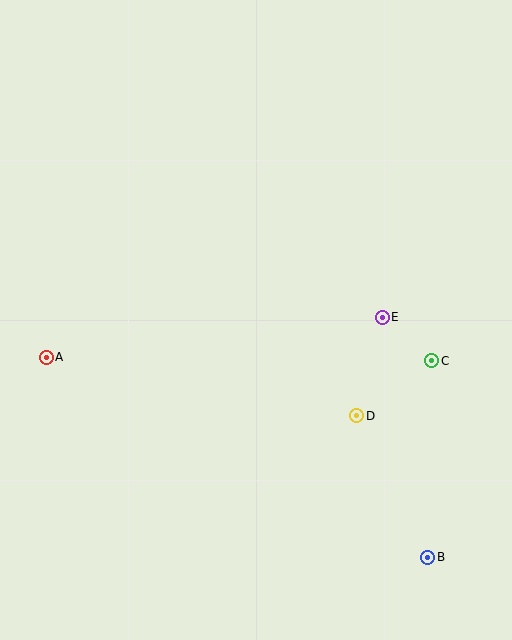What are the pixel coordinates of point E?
Point E is at (382, 317).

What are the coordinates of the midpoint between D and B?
The midpoint between D and B is at (392, 486).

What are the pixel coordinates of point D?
Point D is at (357, 416).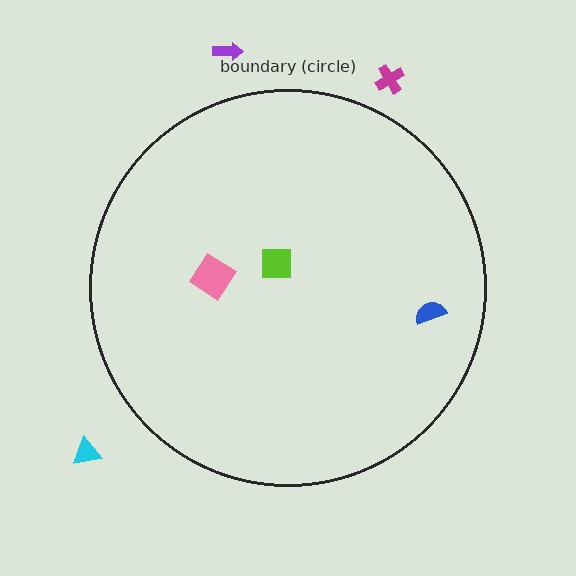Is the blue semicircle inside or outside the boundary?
Inside.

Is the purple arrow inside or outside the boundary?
Outside.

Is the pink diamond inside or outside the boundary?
Inside.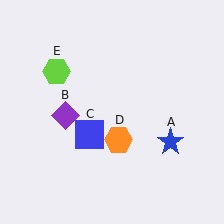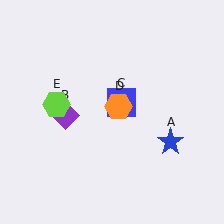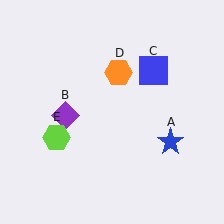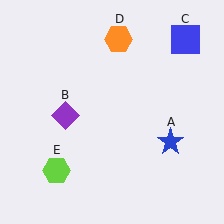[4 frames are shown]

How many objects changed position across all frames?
3 objects changed position: blue square (object C), orange hexagon (object D), lime hexagon (object E).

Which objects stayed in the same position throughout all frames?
Blue star (object A) and purple diamond (object B) remained stationary.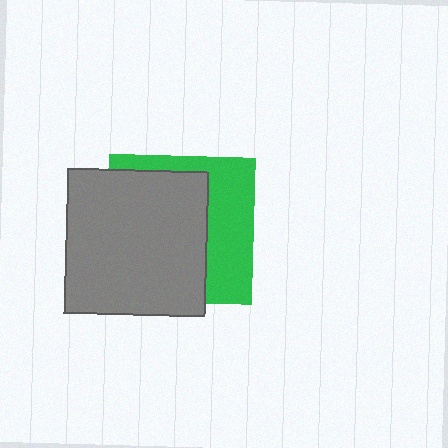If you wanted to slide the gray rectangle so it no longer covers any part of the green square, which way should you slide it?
Slide it left — that is the most direct way to separate the two shapes.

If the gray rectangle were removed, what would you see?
You would see the complete green square.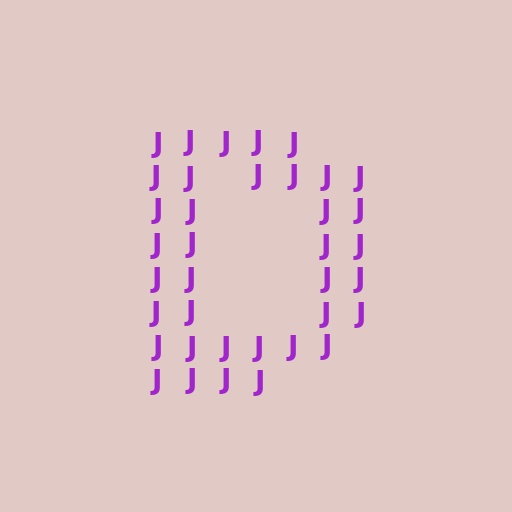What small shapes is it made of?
It is made of small letter J's.